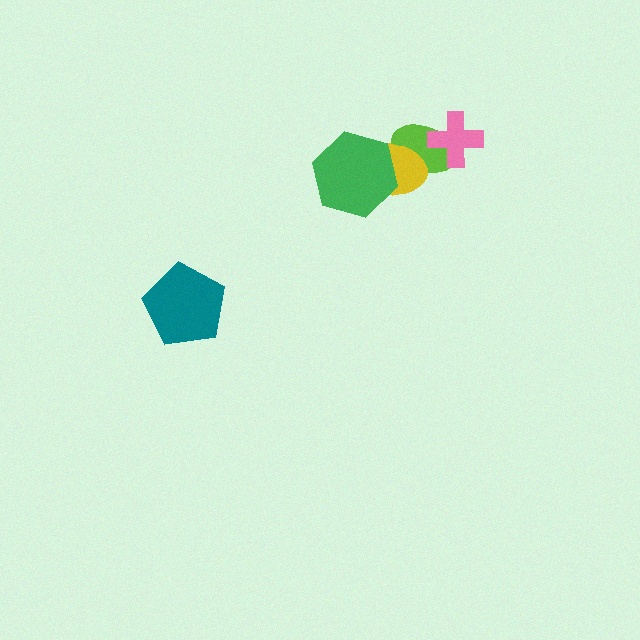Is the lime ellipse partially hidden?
Yes, it is partially covered by another shape.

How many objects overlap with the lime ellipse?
2 objects overlap with the lime ellipse.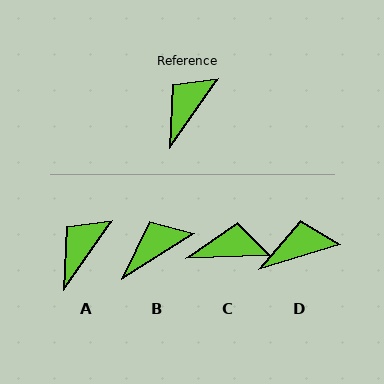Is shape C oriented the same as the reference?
No, it is off by about 53 degrees.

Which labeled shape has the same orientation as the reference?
A.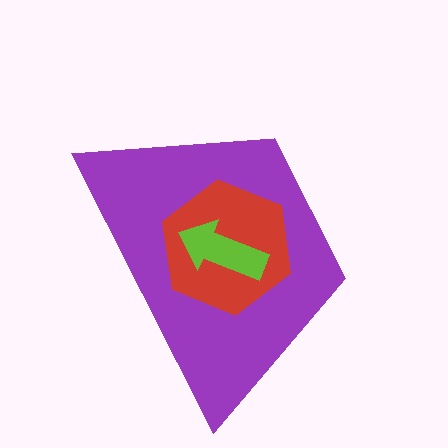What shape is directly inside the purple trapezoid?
The red hexagon.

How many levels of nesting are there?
3.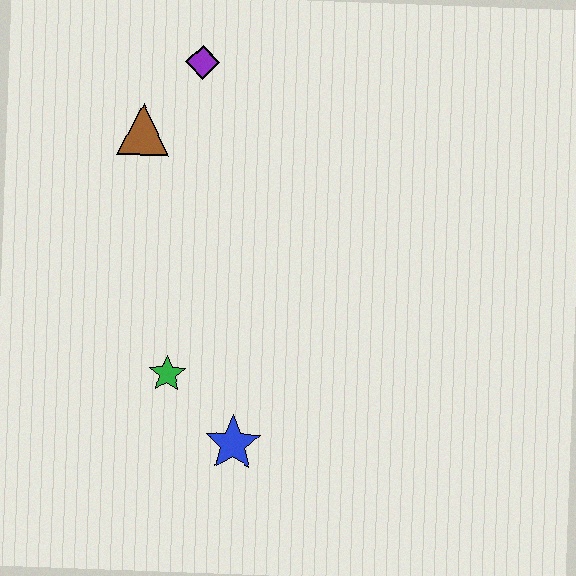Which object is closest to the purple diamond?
The brown triangle is closest to the purple diamond.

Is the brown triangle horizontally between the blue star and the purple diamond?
No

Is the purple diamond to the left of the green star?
No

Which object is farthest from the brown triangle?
The blue star is farthest from the brown triangle.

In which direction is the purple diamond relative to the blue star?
The purple diamond is above the blue star.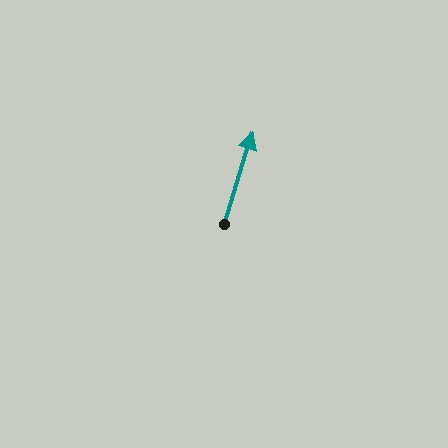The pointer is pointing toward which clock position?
Roughly 1 o'clock.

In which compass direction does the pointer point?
North.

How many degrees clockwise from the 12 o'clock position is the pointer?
Approximately 17 degrees.